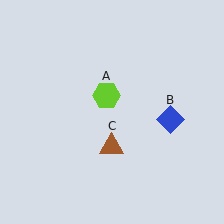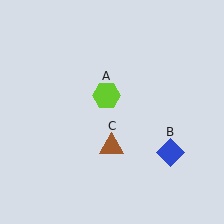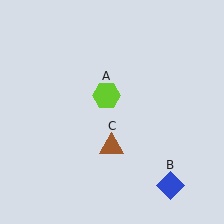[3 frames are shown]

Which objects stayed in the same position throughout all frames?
Lime hexagon (object A) and brown triangle (object C) remained stationary.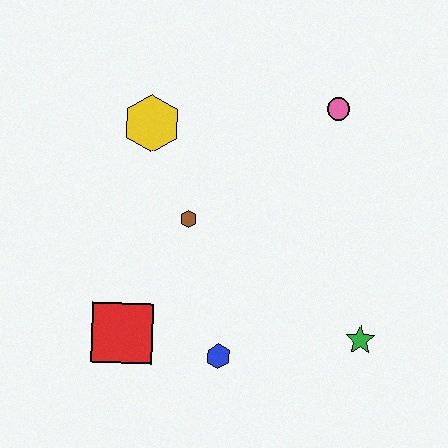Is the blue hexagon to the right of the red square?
Yes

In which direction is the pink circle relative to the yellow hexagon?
The pink circle is to the right of the yellow hexagon.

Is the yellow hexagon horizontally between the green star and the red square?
Yes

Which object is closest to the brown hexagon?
The yellow hexagon is closest to the brown hexagon.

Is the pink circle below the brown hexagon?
No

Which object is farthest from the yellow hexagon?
The green star is farthest from the yellow hexagon.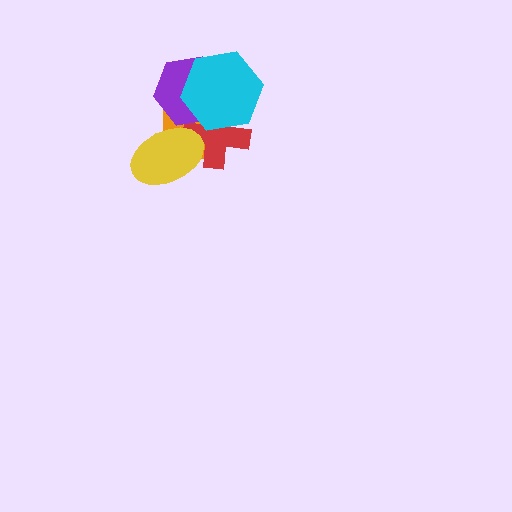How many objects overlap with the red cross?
4 objects overlap with the red cross.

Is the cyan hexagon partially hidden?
No, no other shape covers it.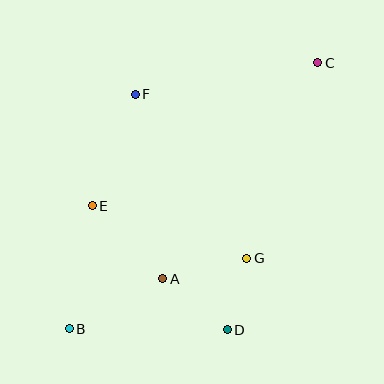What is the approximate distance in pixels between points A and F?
The distance between A and F is approximately 187 pixels.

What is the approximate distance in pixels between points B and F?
The distance between B and F is approximately 244 pixels.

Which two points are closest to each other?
Points D and G are closest to each other.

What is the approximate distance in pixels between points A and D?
The distance between A and D is approximately 82 pixels.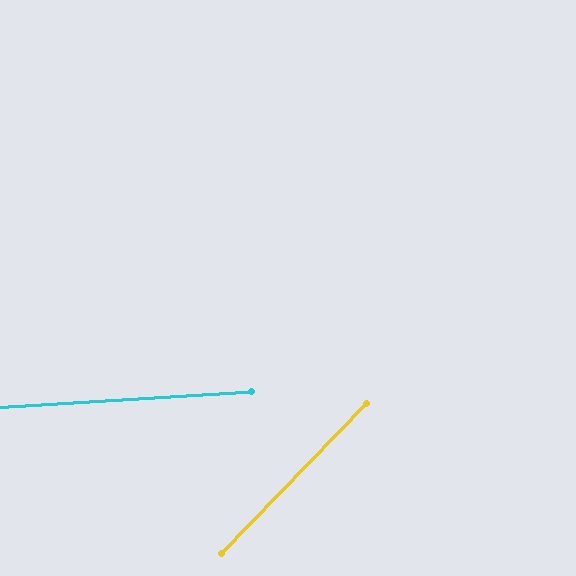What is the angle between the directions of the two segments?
Approximately 42 degrees.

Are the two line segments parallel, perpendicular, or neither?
Neither parallel nor perpendicular — they differ by about 42°.